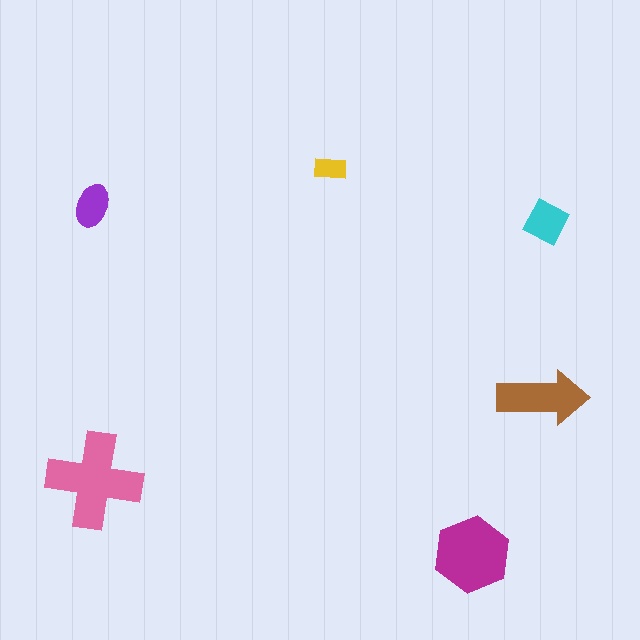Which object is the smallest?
The yellow rectangle.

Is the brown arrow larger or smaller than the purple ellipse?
Larger.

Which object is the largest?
The pink cross.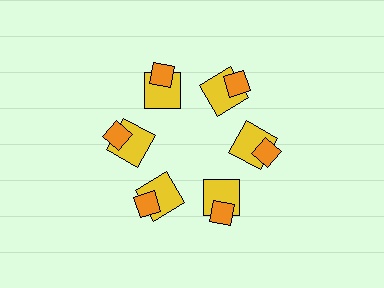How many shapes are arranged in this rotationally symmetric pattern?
There are 12 shapes, arranged in 6 groups of 2.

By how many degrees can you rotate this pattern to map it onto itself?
The pattern maps onto itself every 60 degrees of rotation.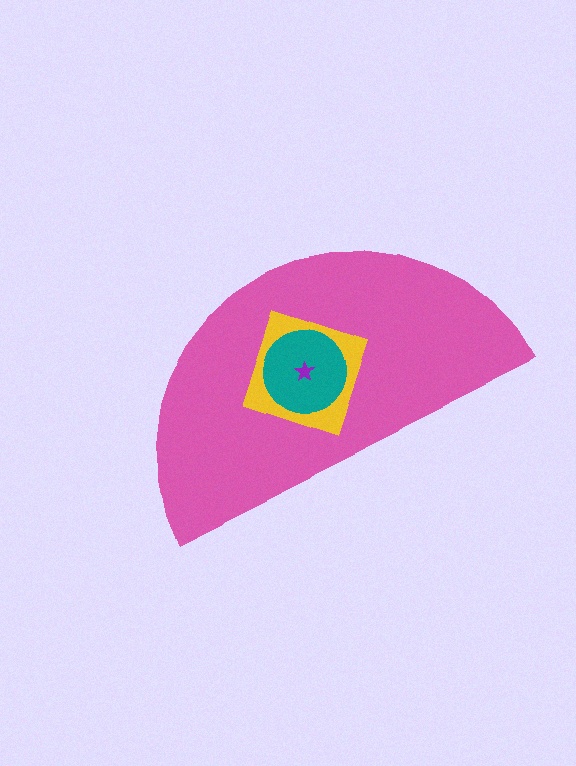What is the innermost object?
The purple star.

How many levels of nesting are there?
4.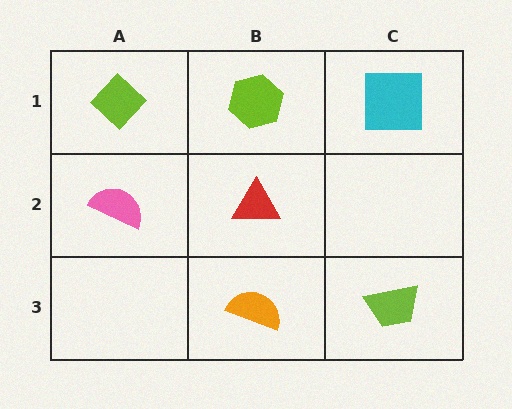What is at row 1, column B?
A lime hexagon.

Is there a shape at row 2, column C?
No, that cell is empty.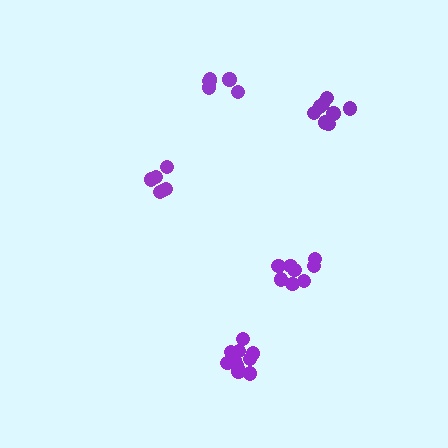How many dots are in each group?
Group 1: 6 dots, Group 2: 11 dots, Group 3: 8 dots, Group 4: 5 dots, Group 5: 8 dots (38 total).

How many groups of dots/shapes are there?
There are 5 groups.